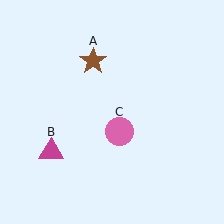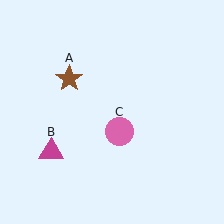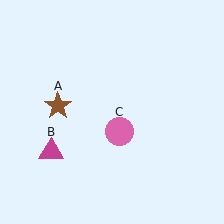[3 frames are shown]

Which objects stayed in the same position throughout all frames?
Magenta triangle (object B) and pink circle (object C) remained stationary.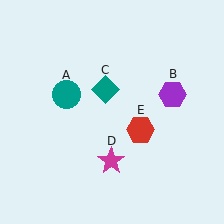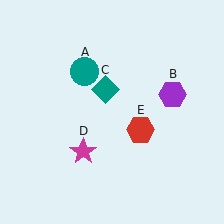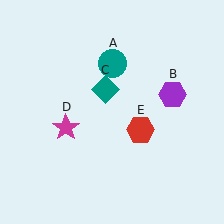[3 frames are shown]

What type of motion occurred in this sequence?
The teal circle (object A), magenta star (object D) rotated clockwise around the center of the scene.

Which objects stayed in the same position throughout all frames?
Purple hexagon (object B) and teal diamond (object C) and red hexagon (object E) remained stationary.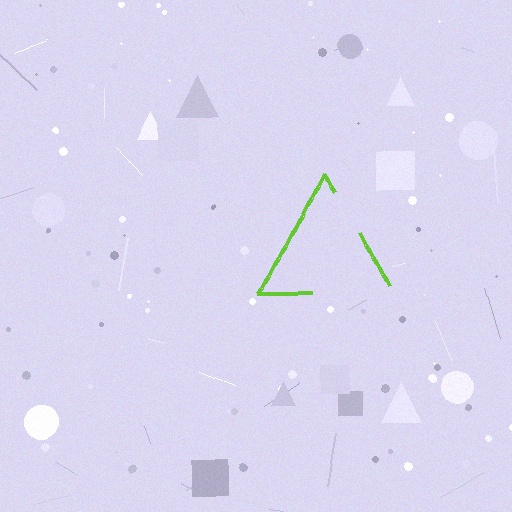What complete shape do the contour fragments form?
The contour fragments form a triangle.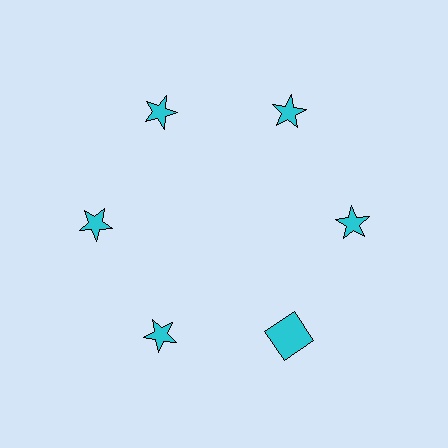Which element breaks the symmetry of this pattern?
The cyan square at roughly the 5 o'clock position breaks the symmetry. All other shapes are cyan stars.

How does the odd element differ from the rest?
It has a different shape: square instead of star.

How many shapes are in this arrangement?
There are 6 shapes arranged in a ring pattern.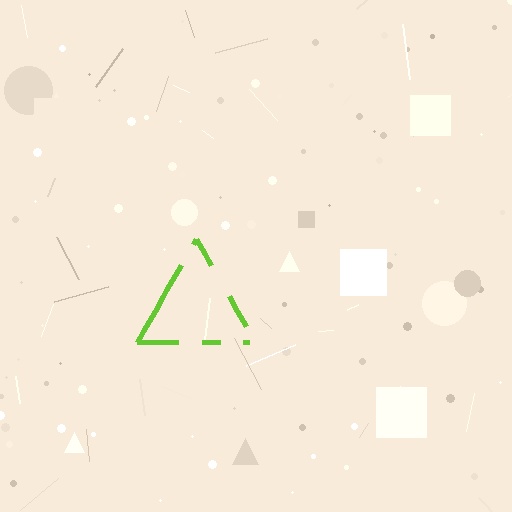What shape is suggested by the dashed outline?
The dashed outline suggests a triangle.